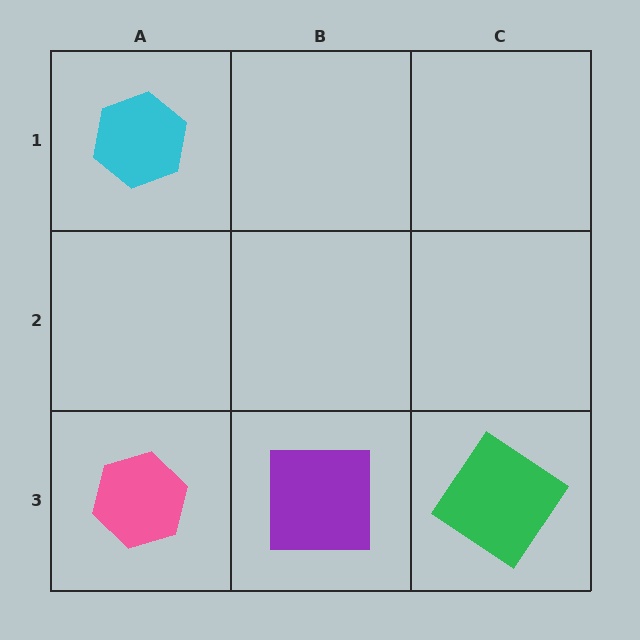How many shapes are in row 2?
0 shapes.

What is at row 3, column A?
A pink hexagon.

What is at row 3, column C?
A green diamond.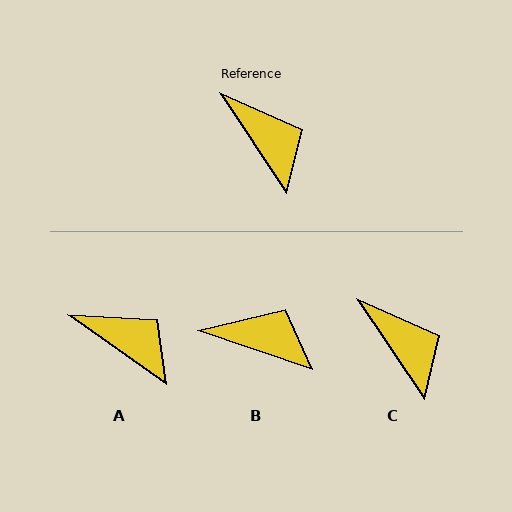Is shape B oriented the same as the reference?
No, it is off by about 38 degrees.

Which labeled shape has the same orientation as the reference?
C.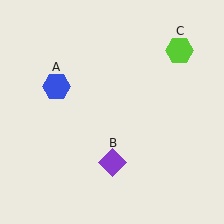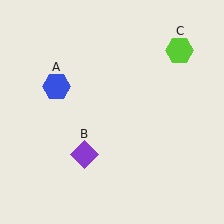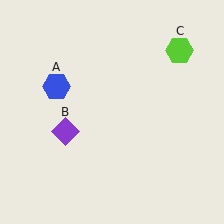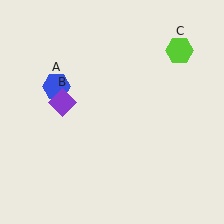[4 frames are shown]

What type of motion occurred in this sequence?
The purple diamond (object B) rotated clockwise around the center of the scene.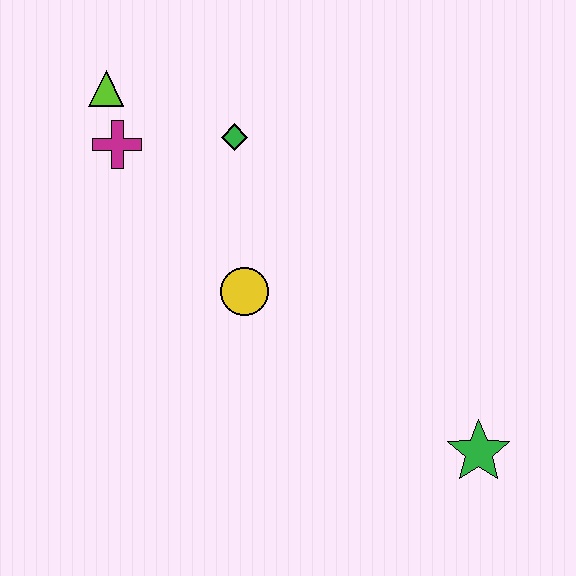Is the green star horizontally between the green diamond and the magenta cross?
No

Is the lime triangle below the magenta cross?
No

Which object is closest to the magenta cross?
The lime triangle is closest to the magenta cross.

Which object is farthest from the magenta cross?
The green star is farthest from the magenta cross.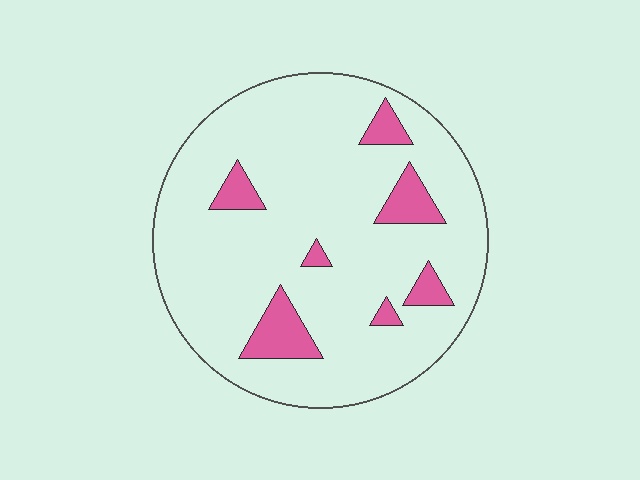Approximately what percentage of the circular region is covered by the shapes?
Approximately 10%.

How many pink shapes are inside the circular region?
7.